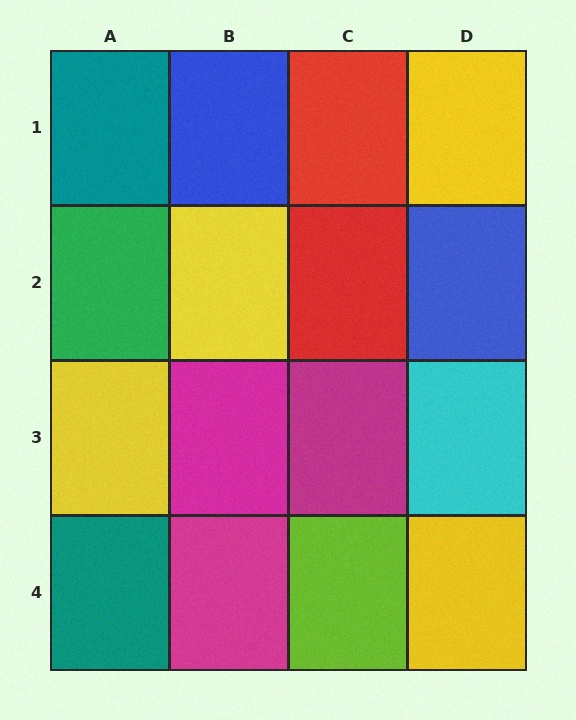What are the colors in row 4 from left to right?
Teal, magenta, lime, yellow.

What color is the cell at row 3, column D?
Cyan.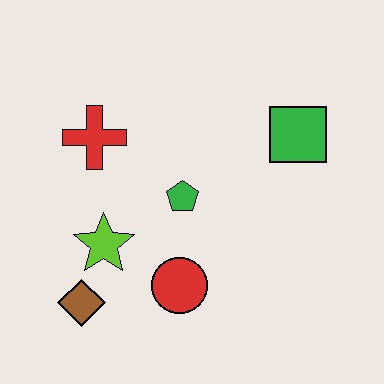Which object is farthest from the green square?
The brown diamond is farthest from the green square.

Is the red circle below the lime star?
Yes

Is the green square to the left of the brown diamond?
No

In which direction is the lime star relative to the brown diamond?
The lime star is above the brown diamond.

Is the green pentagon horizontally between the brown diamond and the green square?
Yes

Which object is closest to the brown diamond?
The lime star is closest to the brown diamond.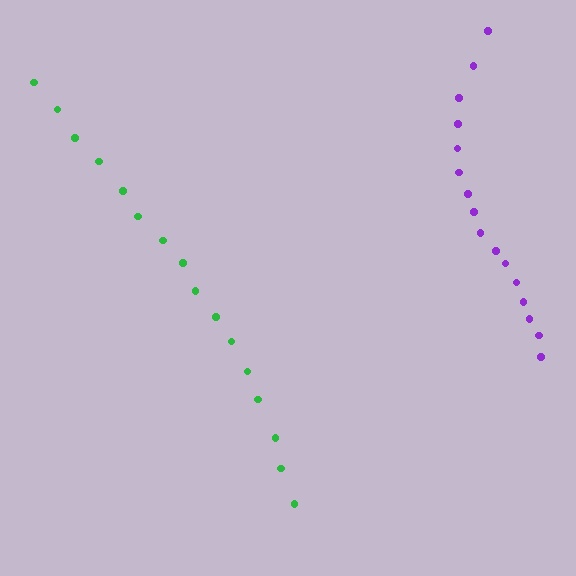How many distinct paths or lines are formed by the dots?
There are 2 distinct paths.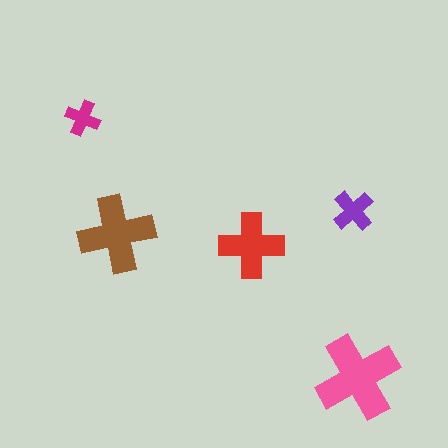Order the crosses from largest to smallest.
the pink one, the brown one, the red one, the purple one, the magenta one.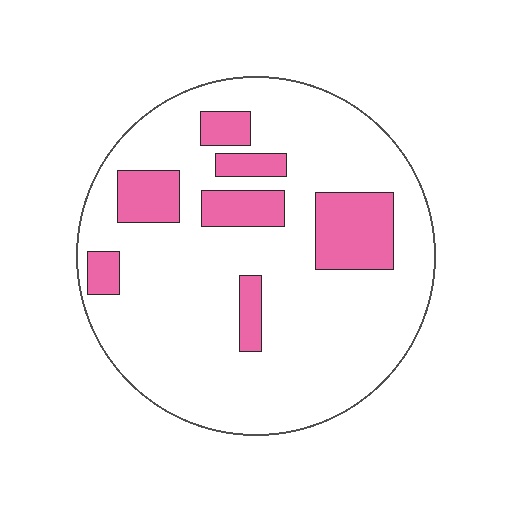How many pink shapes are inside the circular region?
7.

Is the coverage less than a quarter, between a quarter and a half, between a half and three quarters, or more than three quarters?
Less than a quarter.